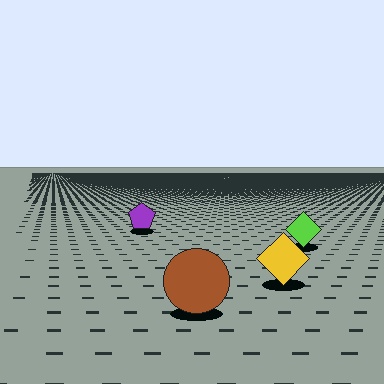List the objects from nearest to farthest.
From nearest to farthest: the brown circle, the yellow diamond, the lime diamond, the purple pentagon.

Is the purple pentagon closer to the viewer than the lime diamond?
No. The lime diamond is closer — you can tell from the texture gradient: the ground texture is coarser near it.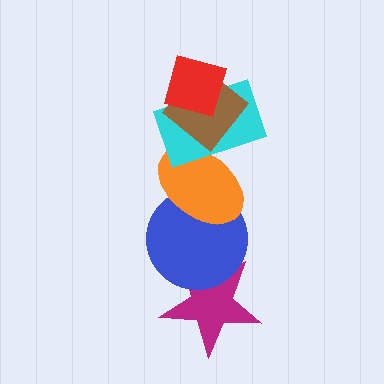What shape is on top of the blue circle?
The orange ellipse is on top of the blue circle.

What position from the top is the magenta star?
The magenta star is 6th from the top.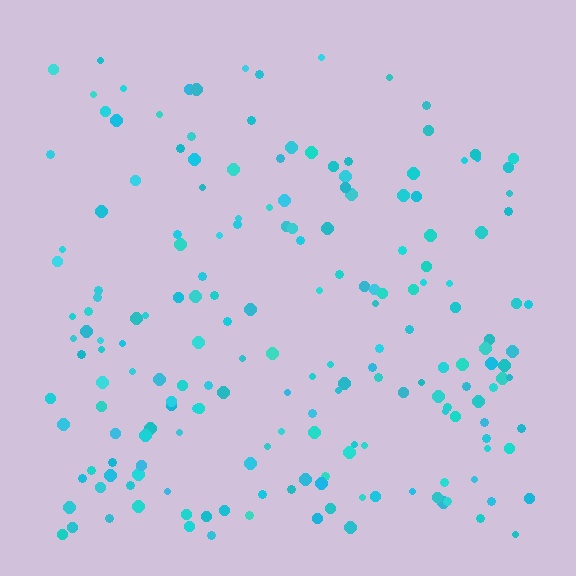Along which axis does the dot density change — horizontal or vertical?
Vertical.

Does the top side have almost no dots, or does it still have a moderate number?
Still a moderate number, just noticeably fewer than the bottom.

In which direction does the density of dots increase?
From top to bottom, with the bottom side densest.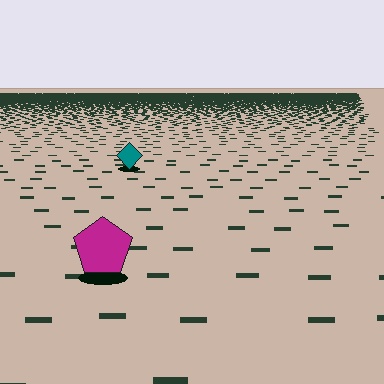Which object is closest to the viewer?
The magenta pentagon is closest. The texture marks near it are larger and more spread out.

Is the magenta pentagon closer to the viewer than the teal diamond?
Yes. The magenta pentagon is closer — you can tell from the texture gradient: the ground texture is coarser near it.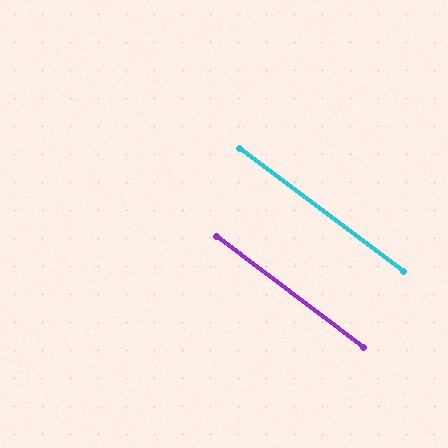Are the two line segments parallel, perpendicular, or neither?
Parallel — their directions differ by only 0.0°.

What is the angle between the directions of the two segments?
Approximately 0 degrees.